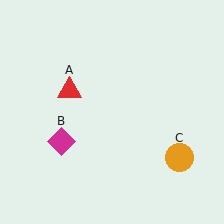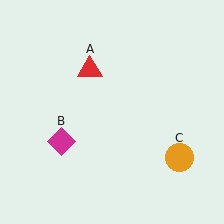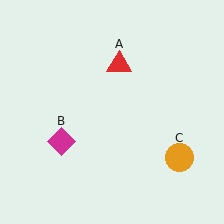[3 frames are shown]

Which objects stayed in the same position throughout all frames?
Magenta diamond (object B) and orange circle (object C) remained stationary.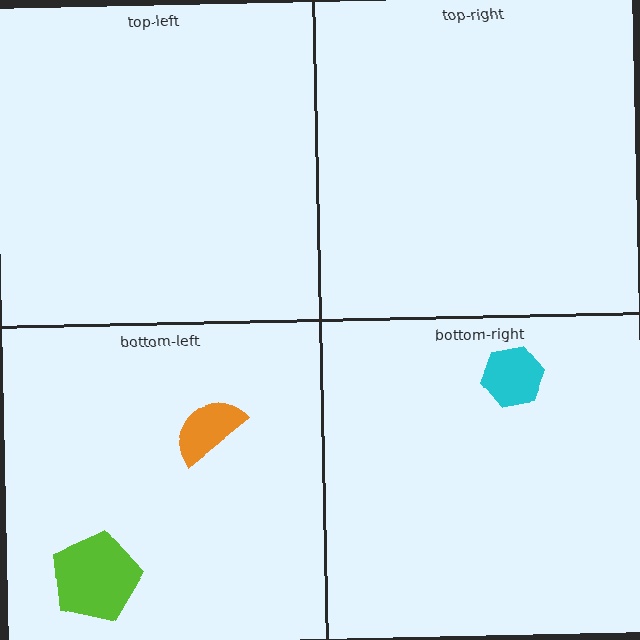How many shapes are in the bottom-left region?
2.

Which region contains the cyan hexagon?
The bottom-right region.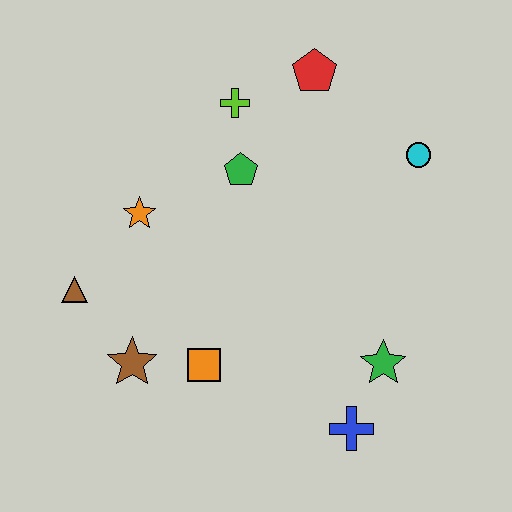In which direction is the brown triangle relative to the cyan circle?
The brown triangle is to the left of the cyan circle.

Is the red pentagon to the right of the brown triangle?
Yes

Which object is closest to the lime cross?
The green pentagon is closest to the lime cross.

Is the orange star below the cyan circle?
Yes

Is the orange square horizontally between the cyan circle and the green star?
No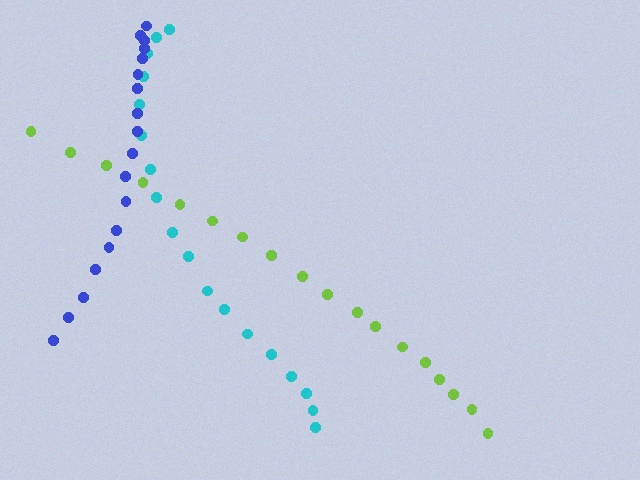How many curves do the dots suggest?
There are 3 distinct paths.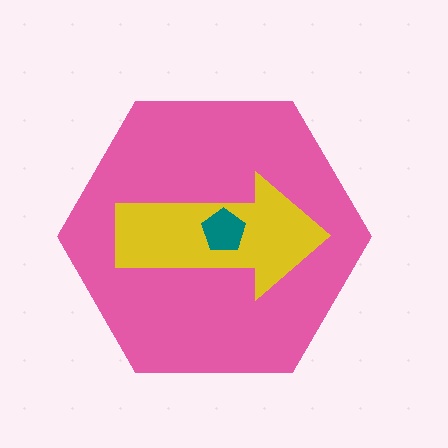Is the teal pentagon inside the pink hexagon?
Yes.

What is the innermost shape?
The teal pentagon.